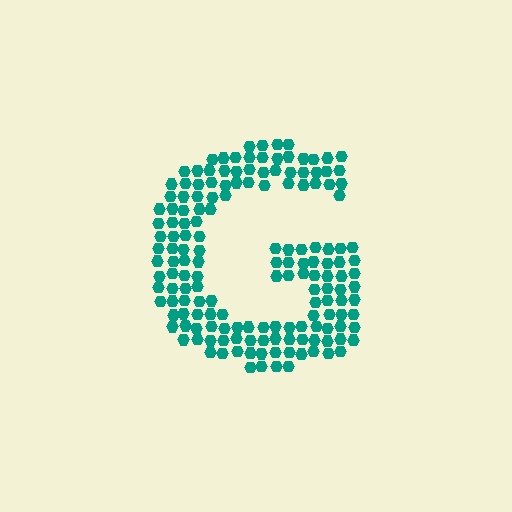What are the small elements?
The small elements are hexagons.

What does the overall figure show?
The overall figure shows the letter G.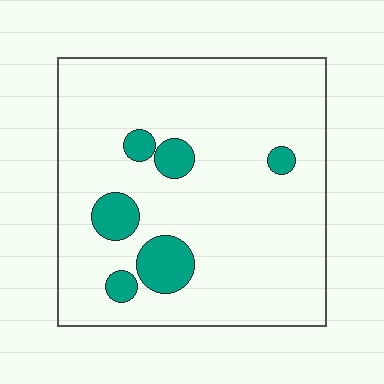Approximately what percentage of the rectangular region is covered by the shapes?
Approximately 10%.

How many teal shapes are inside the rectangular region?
6.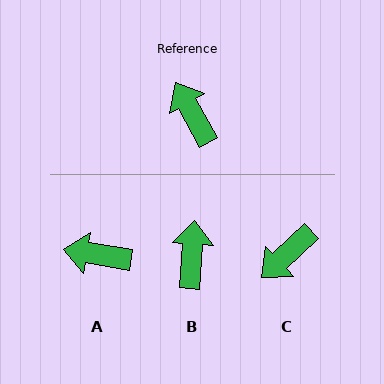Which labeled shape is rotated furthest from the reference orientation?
C, about 104 degrees away.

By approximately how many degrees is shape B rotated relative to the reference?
Approximately 33 degrees clockwise.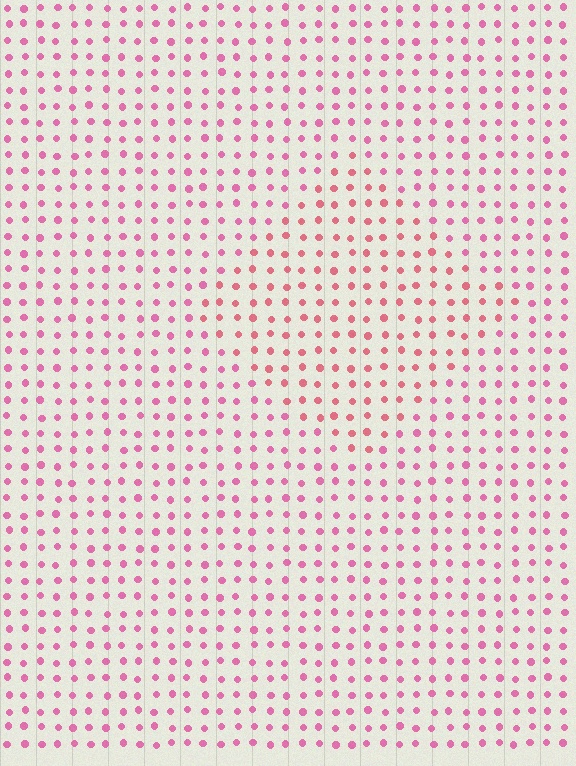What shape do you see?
I see a diamond.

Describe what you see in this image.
The image is filled with small pink elements in a uniform arrangement. A diamond-shaped region is visible where the elements are tinted to a slightly different hue, forming a subtle color boundary.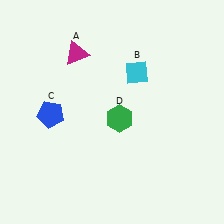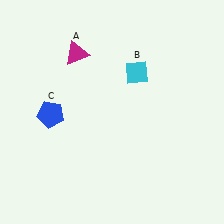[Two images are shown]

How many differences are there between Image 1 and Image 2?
There is 1 difference between the two images.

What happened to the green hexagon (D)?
The green hexagon (D) was removed in Image 2. It was in the bottom-right area of Image 1.